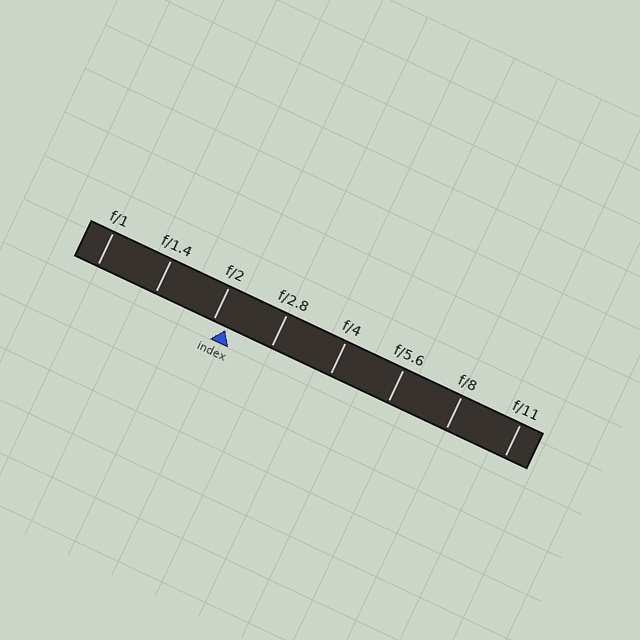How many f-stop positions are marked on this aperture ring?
There are 8 f-stop positions marked.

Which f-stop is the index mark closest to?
The index mark is closest to f/2.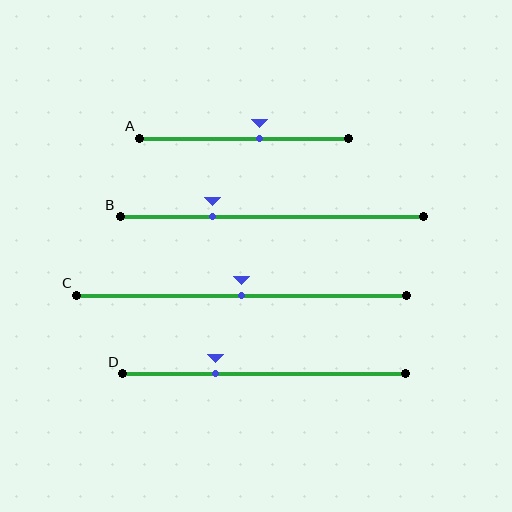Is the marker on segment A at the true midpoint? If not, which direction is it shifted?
No, the marker on segment A is shifted to the right by about 7% of the segment length.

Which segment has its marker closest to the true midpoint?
Segment C has its marker closest to the true midpoint.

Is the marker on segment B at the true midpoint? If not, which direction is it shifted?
No, the marker on segment B is shifted to the left by about 20% of the segment length.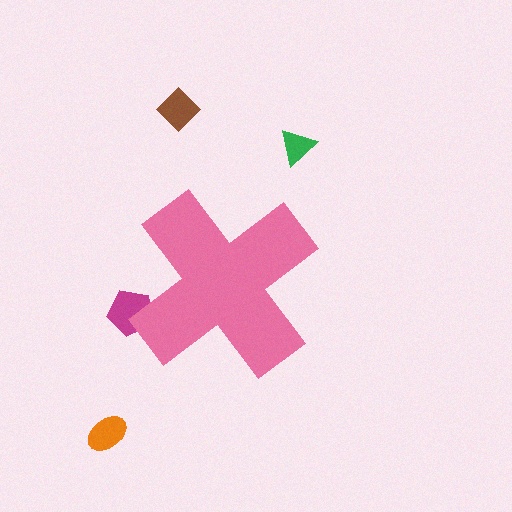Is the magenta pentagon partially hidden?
Yes, the magenta pentagon is partially hidden behind the pink cross.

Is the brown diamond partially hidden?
No, the brown diamond is fully visible.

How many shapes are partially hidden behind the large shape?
1 shape is partially hidden.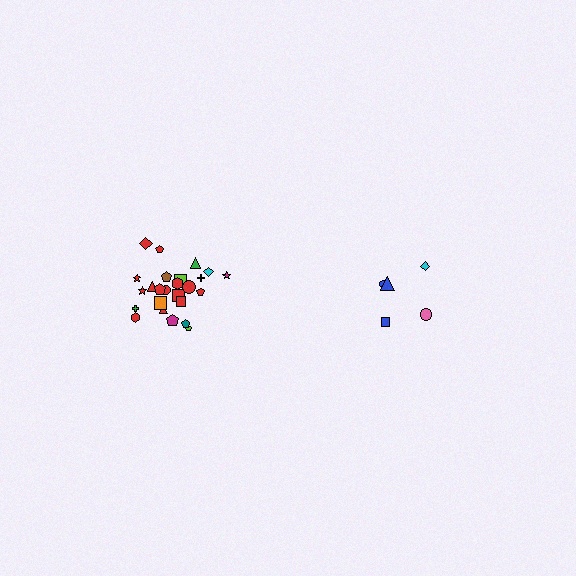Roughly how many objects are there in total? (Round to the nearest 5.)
Roughly 30 objects in total.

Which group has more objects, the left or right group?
The left group.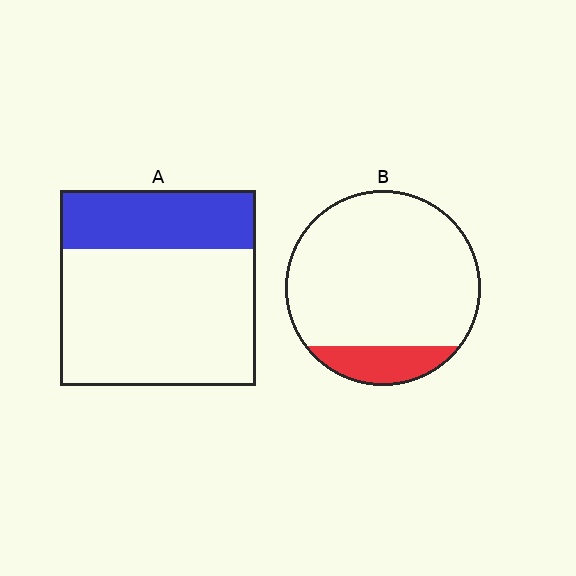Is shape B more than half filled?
No.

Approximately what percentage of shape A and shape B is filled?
A is approximately 30% and B is approximately 15%.